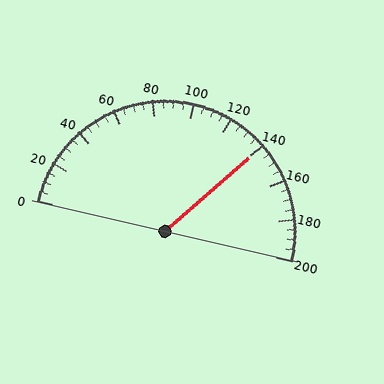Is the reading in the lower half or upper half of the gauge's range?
The reading is in the upper half of the range (0 to 200).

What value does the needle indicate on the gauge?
The needle indicates approximately 140.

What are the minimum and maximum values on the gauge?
The gauge ranges from 0 to 200.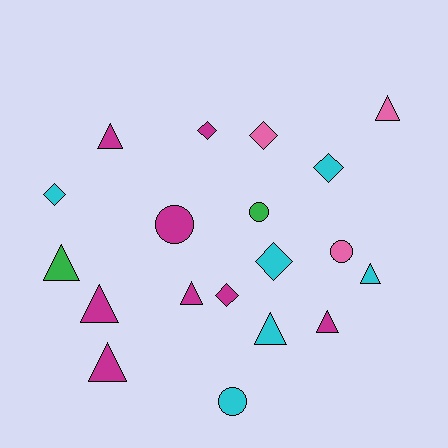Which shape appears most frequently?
Triangle, with 9 objects.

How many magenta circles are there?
There is 1 magenta circle.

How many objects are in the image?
There are 19 objects.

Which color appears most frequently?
Magenta, with 8 objects.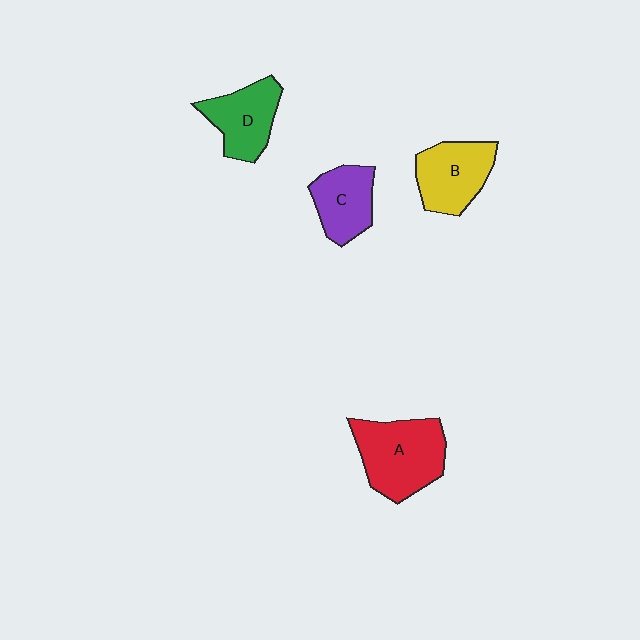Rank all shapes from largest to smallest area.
From largest to smallest: A (red), B (yellow), D (green), C (purple).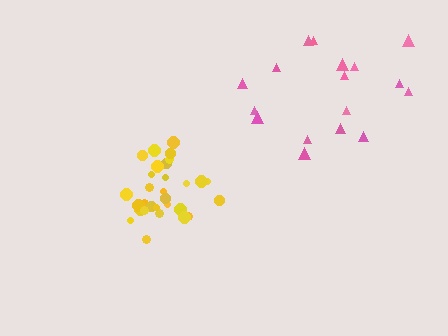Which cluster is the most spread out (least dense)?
Pink.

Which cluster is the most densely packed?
Yellow.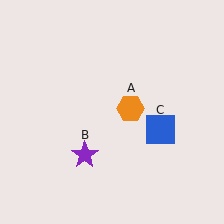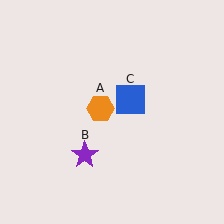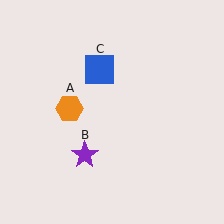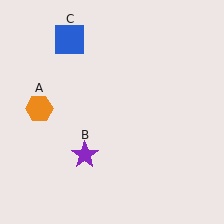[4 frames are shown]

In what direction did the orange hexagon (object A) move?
The orange hexagon (object A) moved left.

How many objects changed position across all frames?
2 objects changed position: orange hexagon (object A), blue square (object C).